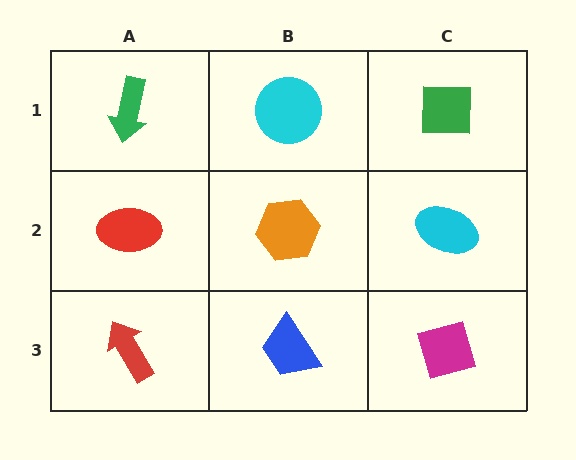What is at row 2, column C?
A cyan ellipse.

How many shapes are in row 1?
3 shapes.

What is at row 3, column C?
A magenta diamond.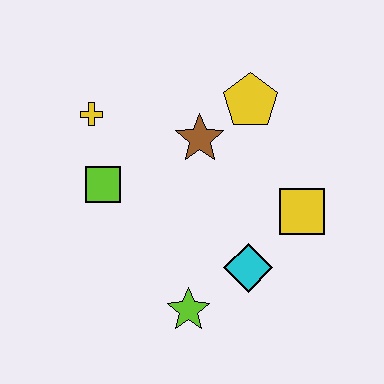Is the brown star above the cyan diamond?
Yes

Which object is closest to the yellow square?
The cyan diamond is closest to the yellow square.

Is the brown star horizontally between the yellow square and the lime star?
Yes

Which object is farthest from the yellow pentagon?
The lime star is farthest from the yellow pentagon.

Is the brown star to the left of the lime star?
No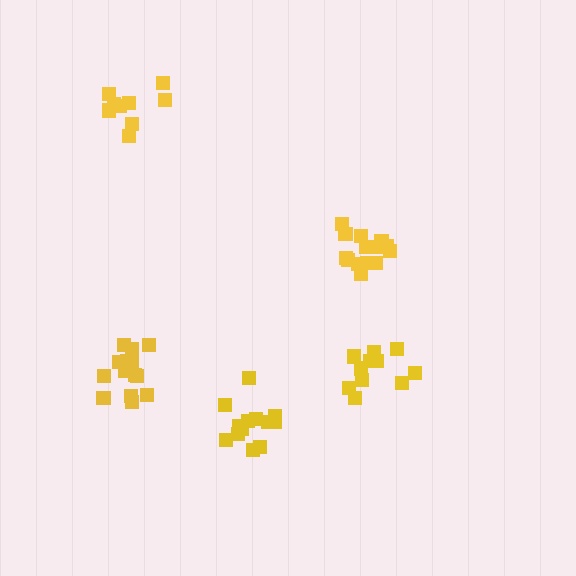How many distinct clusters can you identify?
There are 5 distinct clusters.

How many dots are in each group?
Group 1: 14 dots, Group 2: 11 dots, Group 3: 14 dots, Group 4: 15 dots, Group 5: 9 dots (63 total).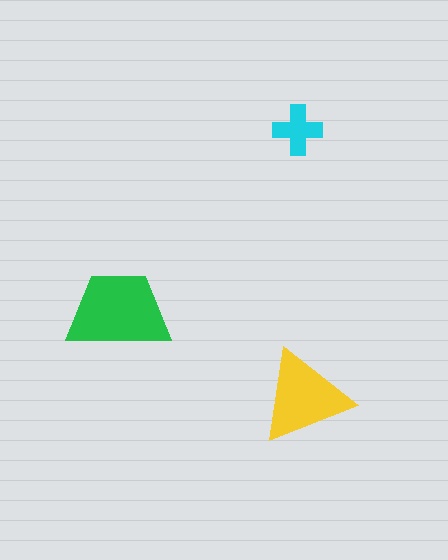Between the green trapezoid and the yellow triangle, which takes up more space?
The green trapezoid.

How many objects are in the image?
There are 3 objects in the image.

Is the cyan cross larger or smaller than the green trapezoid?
Smaller.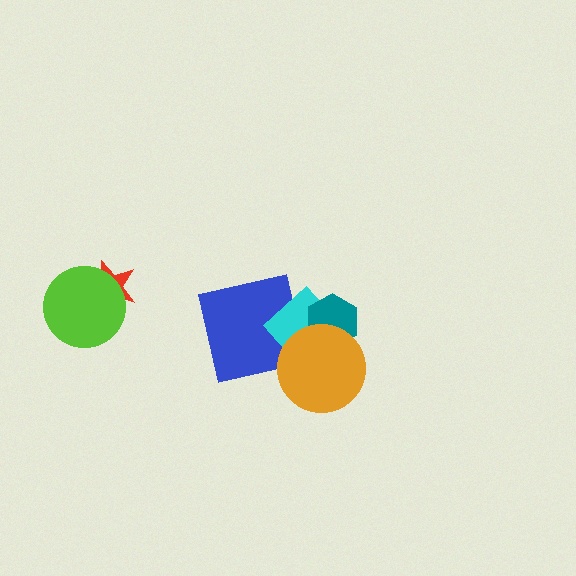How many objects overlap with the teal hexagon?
2 objects overlap with the teal hexagon.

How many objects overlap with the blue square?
2 objects overlap with the blue square.